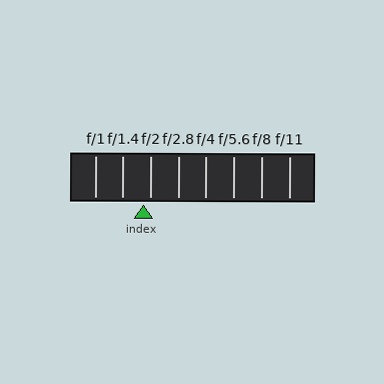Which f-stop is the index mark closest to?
The index mark is closest to f/2.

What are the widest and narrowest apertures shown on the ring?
The widest aperture shown is f/1 and the narrowest is f/11.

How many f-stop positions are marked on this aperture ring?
There are 8 f-stop positions marked.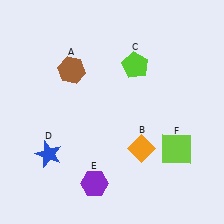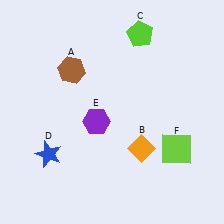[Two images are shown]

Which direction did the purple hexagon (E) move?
The purple hexagon (E) moved up.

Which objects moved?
The objects that moved are: the lime pentagon (C), the purple hexagon (E).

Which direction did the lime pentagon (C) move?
The lime pentagon (C) moved up.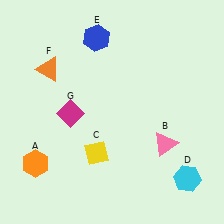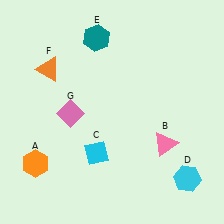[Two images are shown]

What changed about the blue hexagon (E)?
In Image 1, E is blue. In Image 2, it changed to teal.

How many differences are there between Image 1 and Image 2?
There are 3 differences between the two images.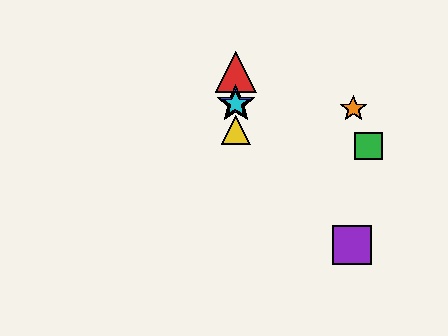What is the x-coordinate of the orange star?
The orange star is at x≈353.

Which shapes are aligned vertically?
The red triangle, the blue star, the yellow triangle, the cyan star are aligned vertically.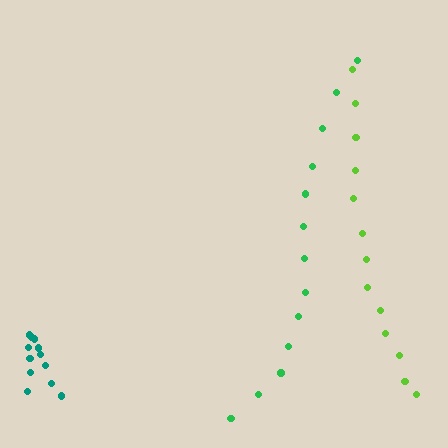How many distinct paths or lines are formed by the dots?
There are 3 distinct paths.